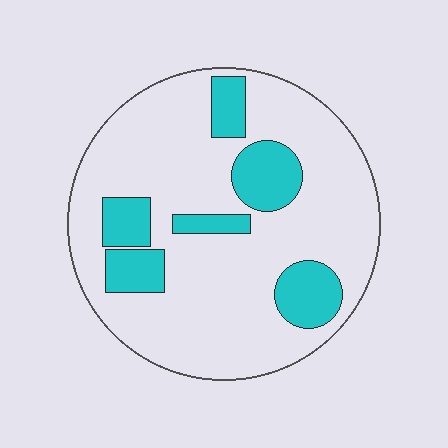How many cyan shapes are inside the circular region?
6.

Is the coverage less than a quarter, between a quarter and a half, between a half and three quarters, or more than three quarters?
Less than a quarter.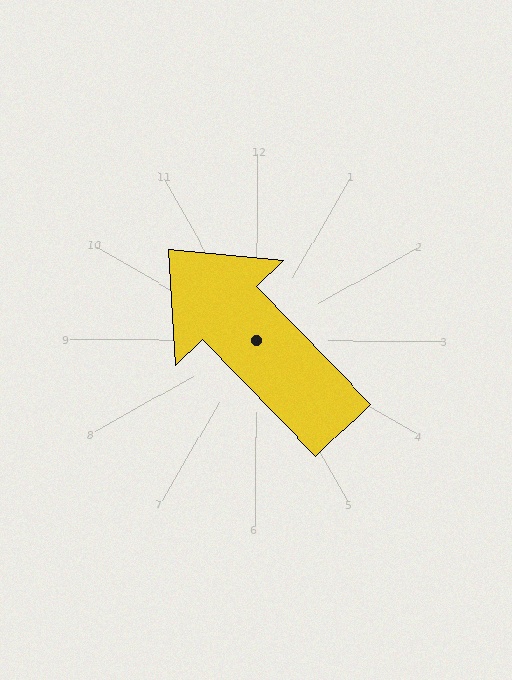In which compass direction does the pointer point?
Northwest.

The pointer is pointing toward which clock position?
Roughly 11 o'clock.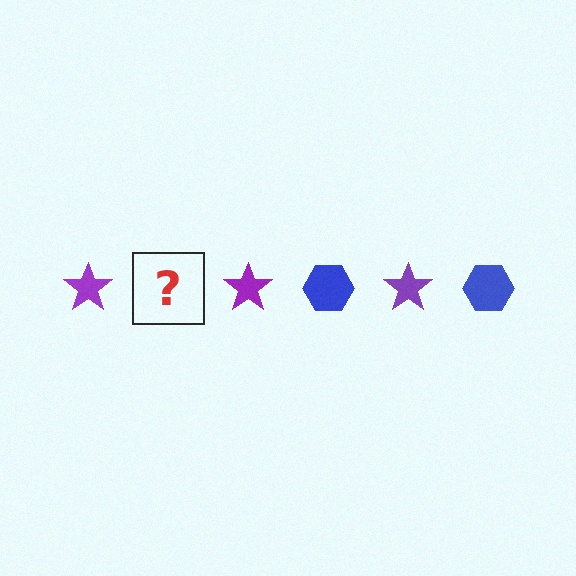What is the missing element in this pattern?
The missing element is a blue hexagon.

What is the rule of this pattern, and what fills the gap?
The rule is that the pattern alternates between purple star and blue hexagon. The gap should be filled with a blue hexagon.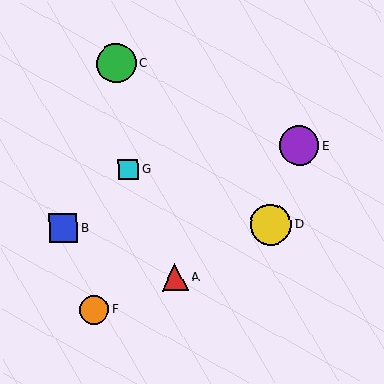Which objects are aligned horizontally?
Objects B, D are aligned horizontally.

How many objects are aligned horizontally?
2 objects (B, D) are aligned horizontally.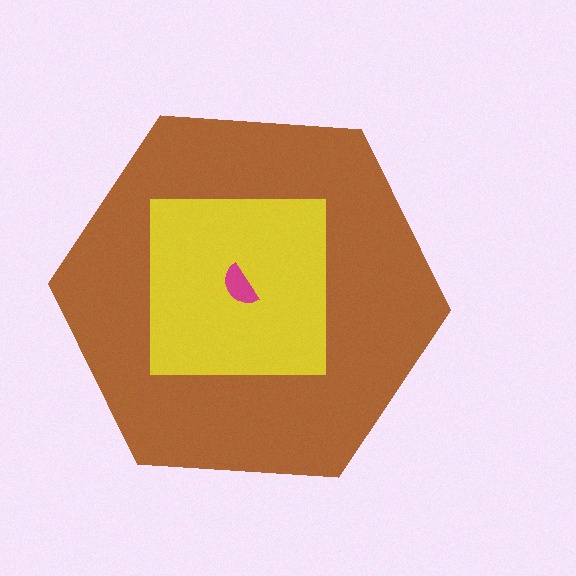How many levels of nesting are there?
3.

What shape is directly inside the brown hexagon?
The yellow square.